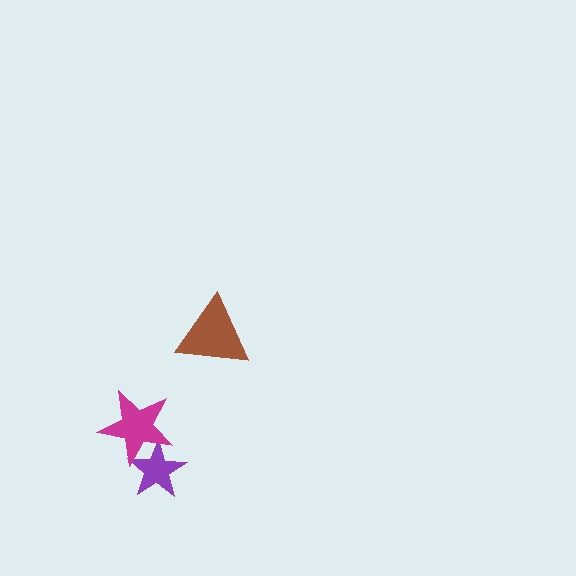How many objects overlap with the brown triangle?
0 objects overlap with the brown triangle.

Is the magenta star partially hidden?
No, no other shape covers it.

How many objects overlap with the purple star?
1 object overlaps with the purple star.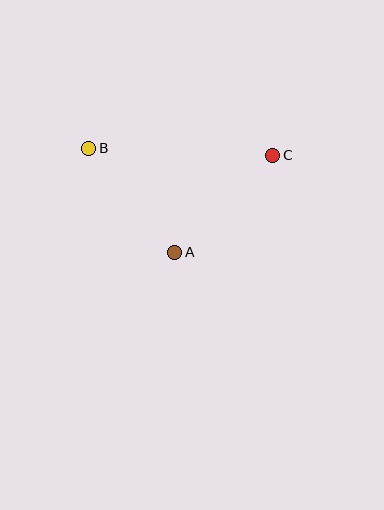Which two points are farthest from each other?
Points B and C are farthest from each other.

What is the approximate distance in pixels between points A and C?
The distance between A and C is approximately 138 pixels.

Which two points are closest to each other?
Points A and B are closest to each other.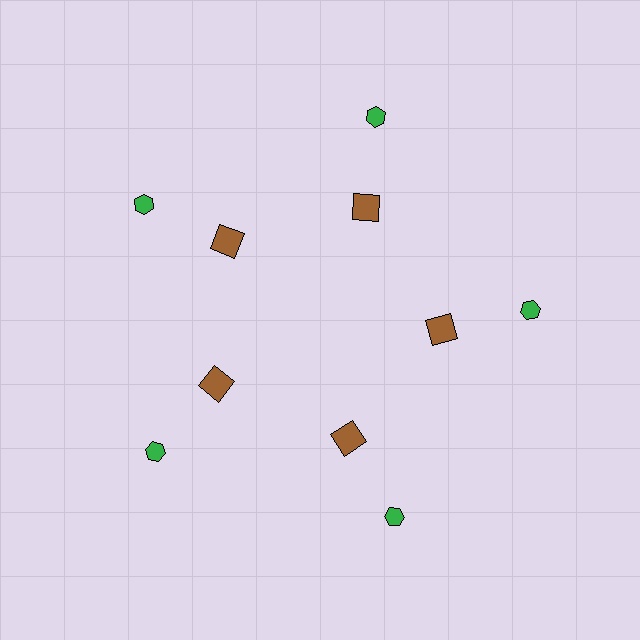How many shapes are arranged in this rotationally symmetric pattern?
There are 10 shapes, arranged in 5 groups of 2.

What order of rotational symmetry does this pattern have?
This pattern has 5-fold rotational symmetry.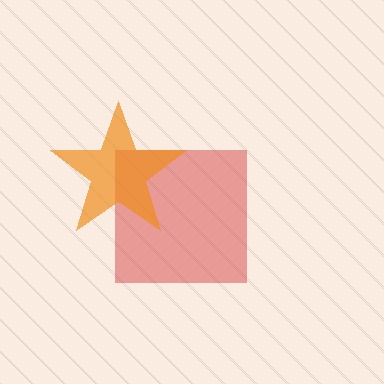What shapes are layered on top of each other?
The layered shapes are: a red square, an orange star.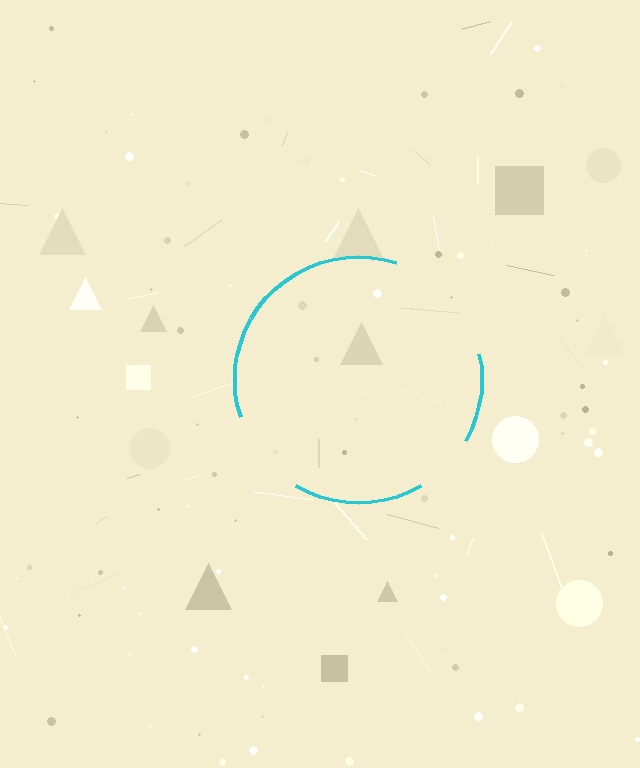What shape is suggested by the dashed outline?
The dashed outline suggests a circle.